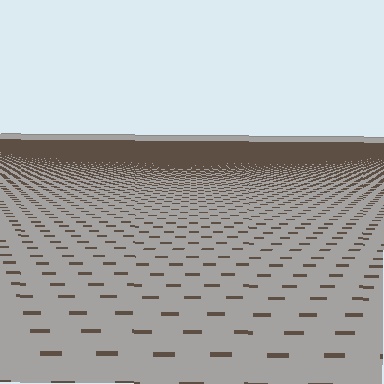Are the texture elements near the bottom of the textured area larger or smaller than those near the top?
Larger. Near the bottom, elements are closer to the viewer and appear at a bigger on-screen size.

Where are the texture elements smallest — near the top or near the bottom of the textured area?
Near the top.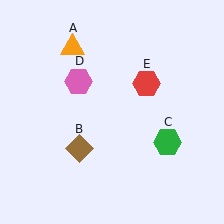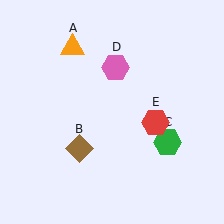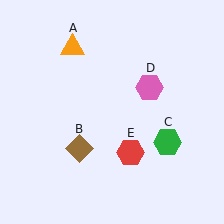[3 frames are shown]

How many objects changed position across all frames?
2 objects changed position: pink hexagon (object D), red hexagon (object E).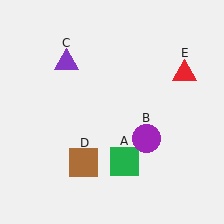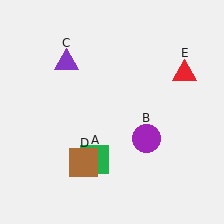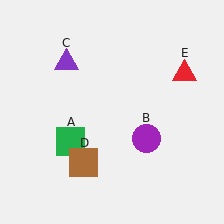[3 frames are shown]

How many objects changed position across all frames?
1 object changed position: green square (object A).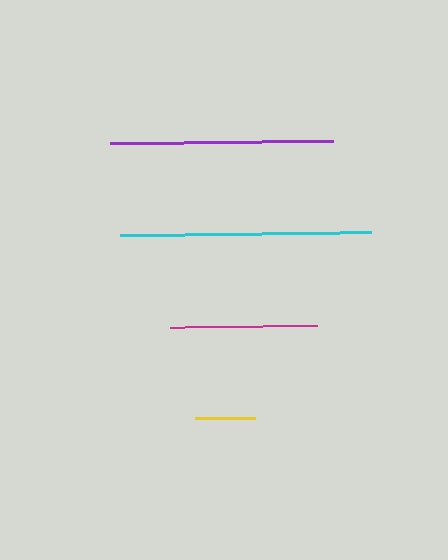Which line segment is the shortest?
The yellow line is the shortest at approximately 60 pixels.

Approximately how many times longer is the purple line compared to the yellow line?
The purple line is approximately 3.7 times the length of the yellow line.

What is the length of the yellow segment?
The yellow segment is approximately 60 pixels long.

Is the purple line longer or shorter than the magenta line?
The purple line is longer than the magenta line.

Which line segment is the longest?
The cyan line is the longest at approximately 251 pixels.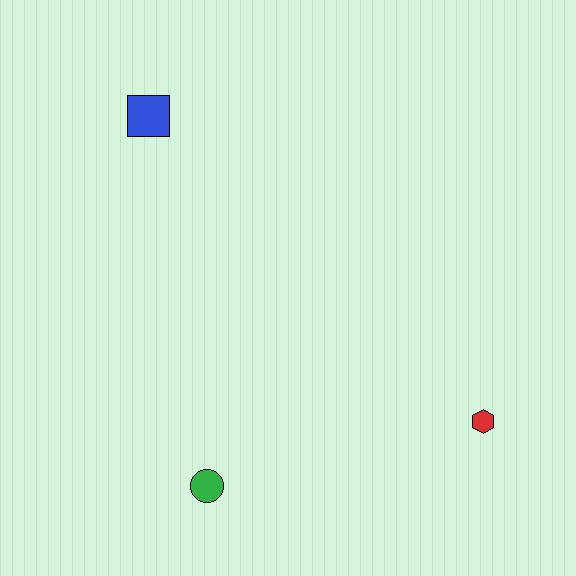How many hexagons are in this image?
There is 1 hexagon.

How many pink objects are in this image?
There are no pink objects.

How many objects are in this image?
There are 3 objects.